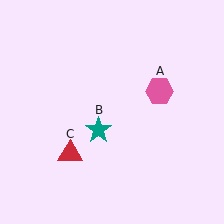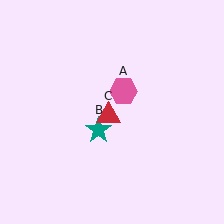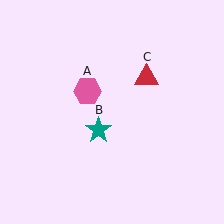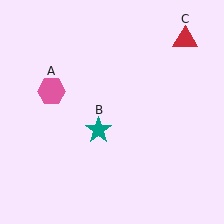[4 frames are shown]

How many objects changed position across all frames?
2 objects changed position: pink hexagon (object A), red triangle (object C).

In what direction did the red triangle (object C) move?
The red triangle (object C) moved up and to the right.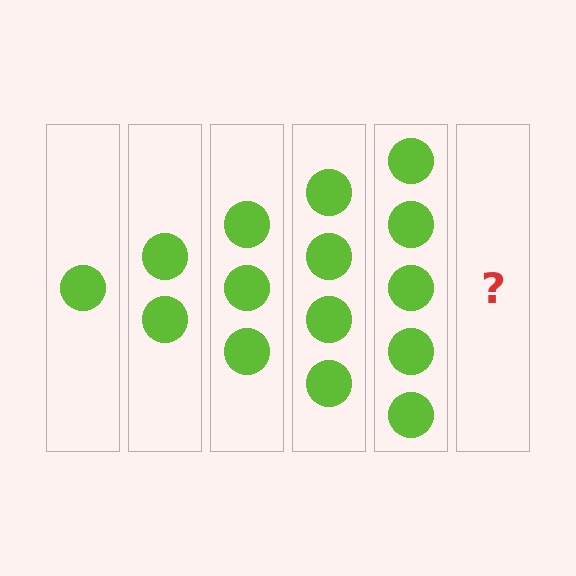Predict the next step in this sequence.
The next step is 6 circles.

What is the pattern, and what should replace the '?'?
The pattern is that each step adds one more circle. The '?' should be 6 circles.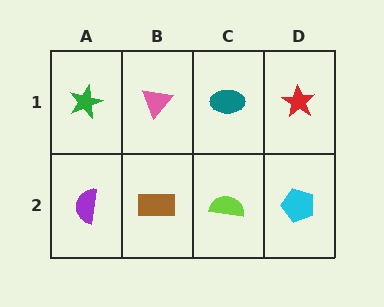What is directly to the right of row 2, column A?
A brown rectangle.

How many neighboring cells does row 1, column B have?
3.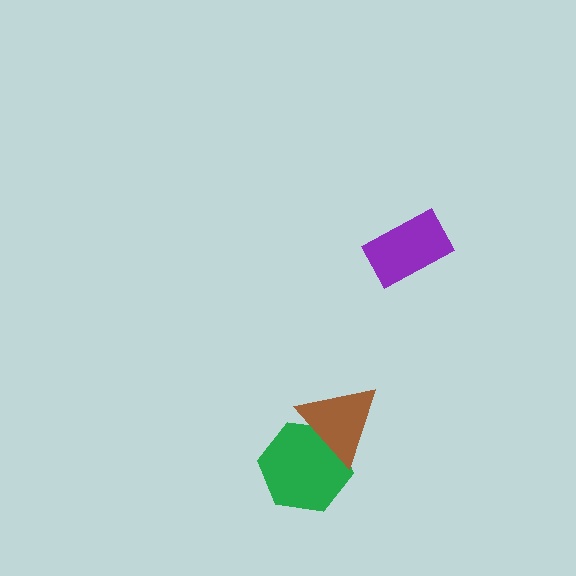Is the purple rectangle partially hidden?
No, no other shape covers it.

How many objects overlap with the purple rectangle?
0 objects overlap with the purple rectangle.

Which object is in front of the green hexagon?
The brown triangle is in front of the green hexagon.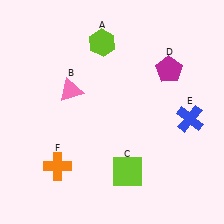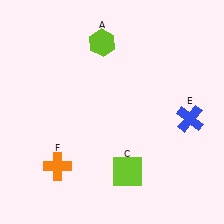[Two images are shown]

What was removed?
The pink triangle (B), the magenta pentagon (D) were removed in Image 2.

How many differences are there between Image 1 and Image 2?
There are 2 differences between the two images.